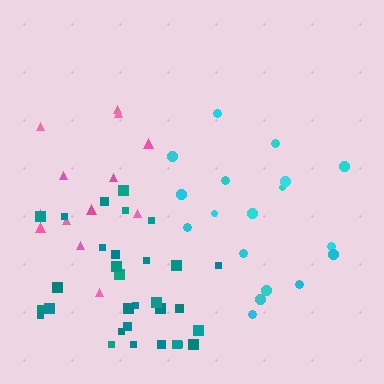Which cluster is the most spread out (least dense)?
Pink.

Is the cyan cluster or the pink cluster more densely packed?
Cyan.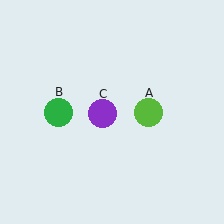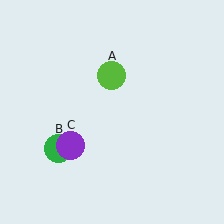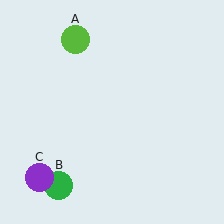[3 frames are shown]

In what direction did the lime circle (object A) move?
The lime circle (object A) moved up and to the left.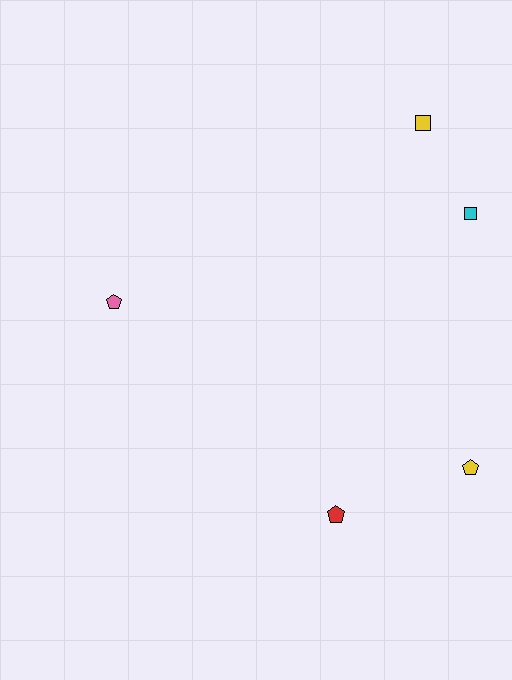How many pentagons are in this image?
There are 3 pentagons.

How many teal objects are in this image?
There are no teal objects.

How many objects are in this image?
There are 5 objects.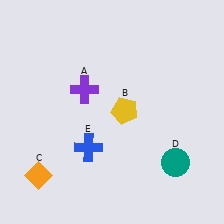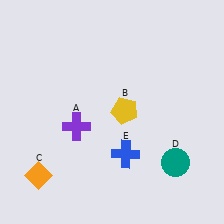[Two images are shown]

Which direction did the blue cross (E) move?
The blue cross (E) moved right.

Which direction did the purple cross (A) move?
The purple cross (A) moved down.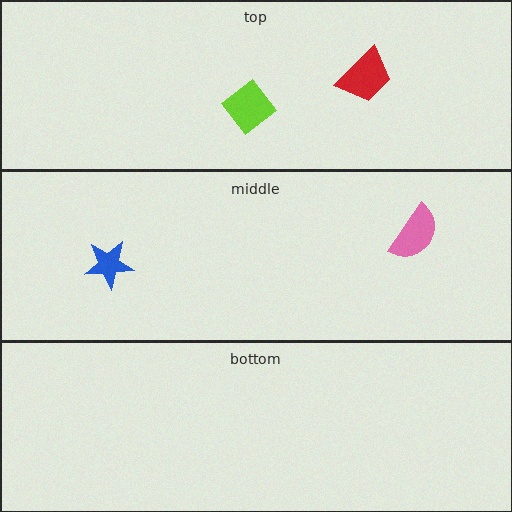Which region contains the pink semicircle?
The middle region.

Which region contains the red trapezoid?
The top region.